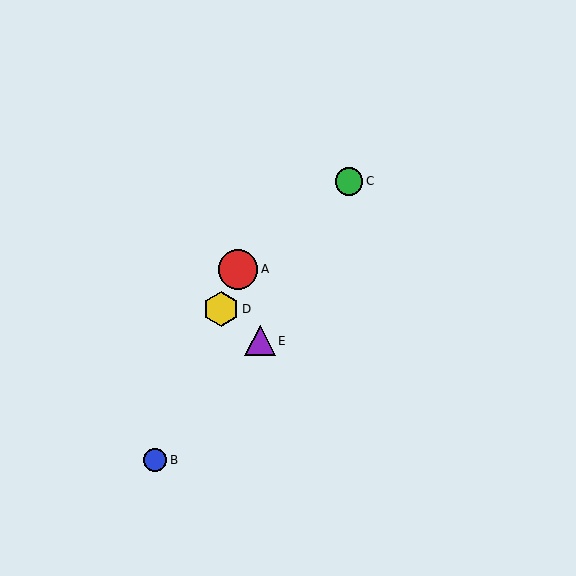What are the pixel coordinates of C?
Object C is at (349, 181).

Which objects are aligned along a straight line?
Objects A, B, D are aligned along a straight line.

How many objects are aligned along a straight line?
3 objects (A, B, D) are aligned along a straight line.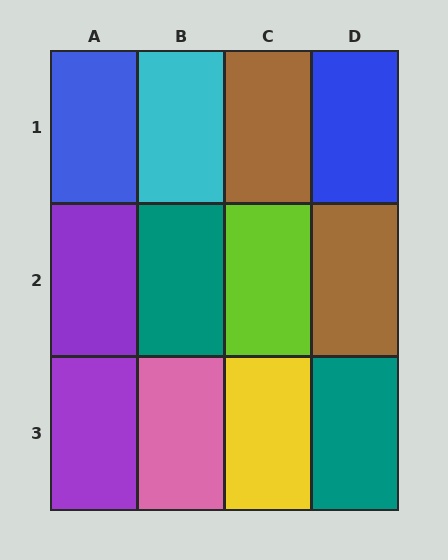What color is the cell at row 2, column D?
Brown.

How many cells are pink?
1 cell is pink.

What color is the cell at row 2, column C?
Lime.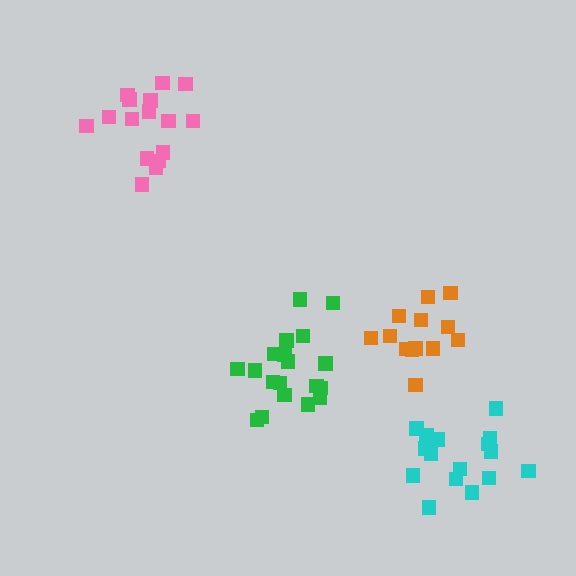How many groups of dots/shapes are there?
There are 4 groups.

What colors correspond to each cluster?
The clusters are colored: cyan, orange, pink, green.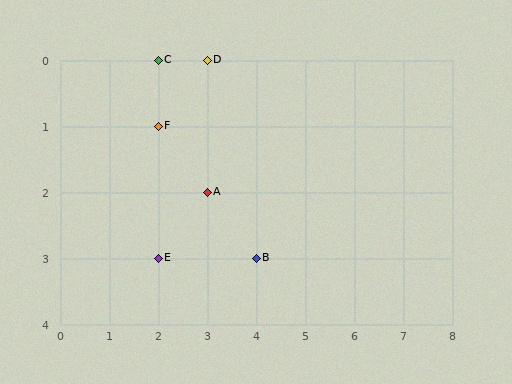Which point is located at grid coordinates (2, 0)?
Point C is at (2, 0).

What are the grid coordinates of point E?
Point E is at grid coordinates (2, 3).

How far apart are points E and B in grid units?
Points E and B are 2 columns apart.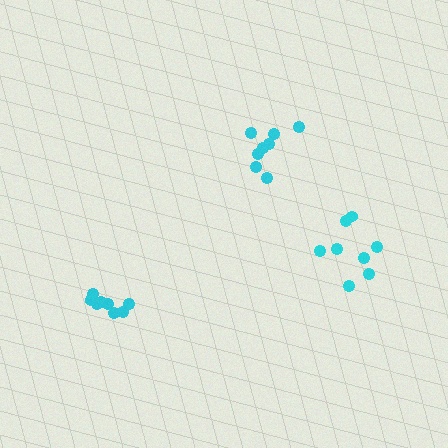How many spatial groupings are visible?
There are 3 spatial groupings.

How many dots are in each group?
Group 1: 8 dots, Group 2: 9 dots, Group 3: 8 dots (25 total).